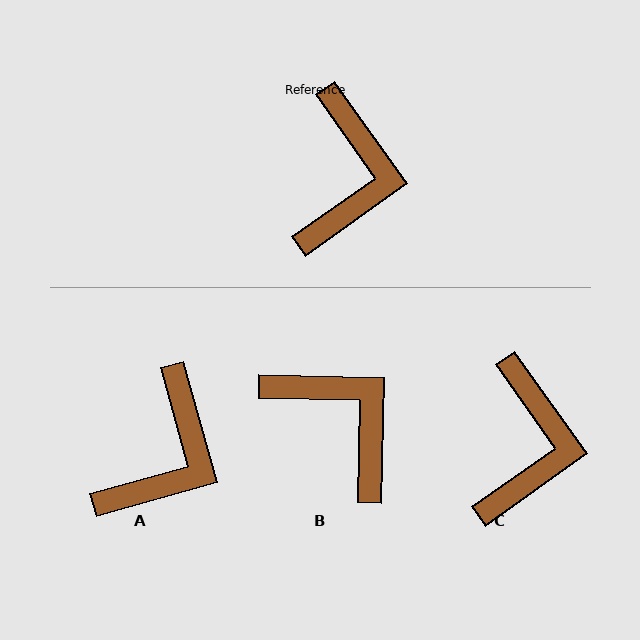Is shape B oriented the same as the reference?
No, it is off by about 53 degrees.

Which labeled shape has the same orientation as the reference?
C.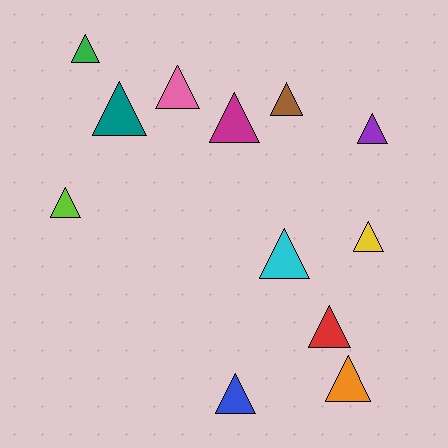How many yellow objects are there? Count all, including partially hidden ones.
There is 1 yellow object.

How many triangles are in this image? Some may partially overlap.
There are 12 triangles.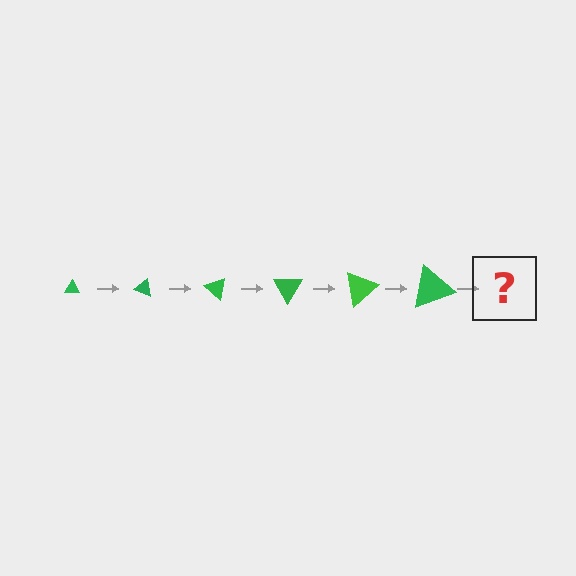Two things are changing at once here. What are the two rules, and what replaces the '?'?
The two rules are that the triangle grows larger each step and it rotates 20 degrees each step. The '?' should be a triangle, larger than the previous one and rotated 120 degrees from the start.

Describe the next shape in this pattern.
It should be a triangle, larger than the previous one and rotated 120 degrees from the start.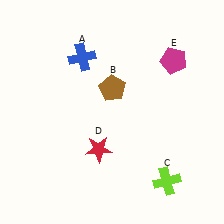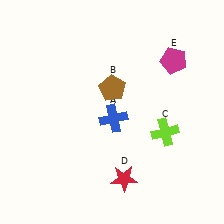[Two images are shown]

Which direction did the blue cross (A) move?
The blue cross (A) moved down.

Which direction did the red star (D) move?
The red star (D) moved down.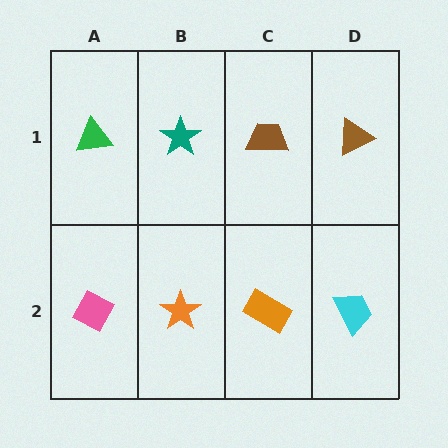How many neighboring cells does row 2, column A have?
2.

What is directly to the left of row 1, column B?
A green triangle.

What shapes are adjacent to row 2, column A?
A green triangle (row 1, column A), an orange star (row 2, column B).